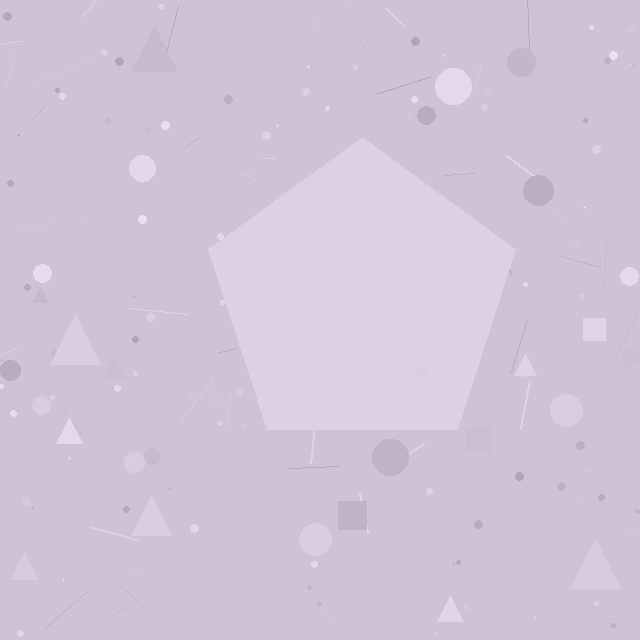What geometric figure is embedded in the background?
A pentagon is embedded in the background.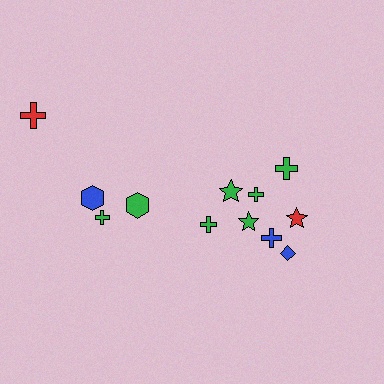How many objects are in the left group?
There are 4 objects.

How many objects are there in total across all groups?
There are 12 objects.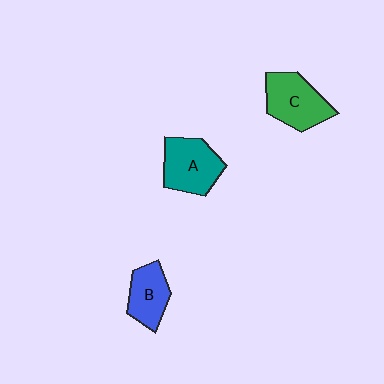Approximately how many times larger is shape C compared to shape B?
Approximately 1.3 times.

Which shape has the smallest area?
Shape B (blue).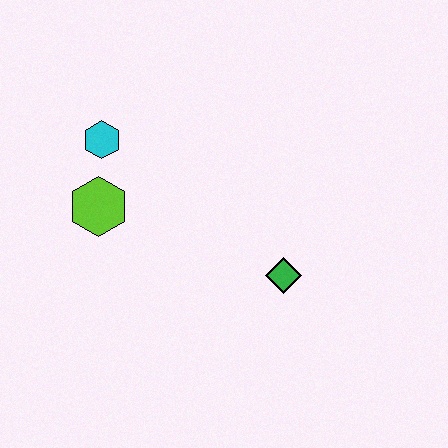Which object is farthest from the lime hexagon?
The green diamond is farthest from the lime hexagon.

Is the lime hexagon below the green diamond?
No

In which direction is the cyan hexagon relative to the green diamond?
The cyan hexagon is to the left of the green diamond.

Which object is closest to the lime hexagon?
The cyan hexagon is closest to the lime hexagon.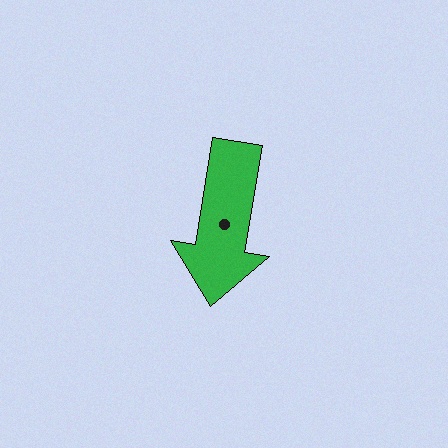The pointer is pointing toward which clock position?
Roughly 6 o'clock.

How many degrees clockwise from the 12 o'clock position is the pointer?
Approximately 189 degrees.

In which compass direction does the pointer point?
South.